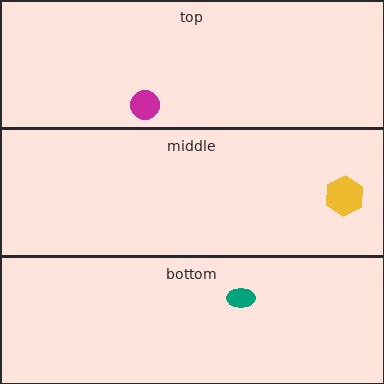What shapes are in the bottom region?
The teal ellipse.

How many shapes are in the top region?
1.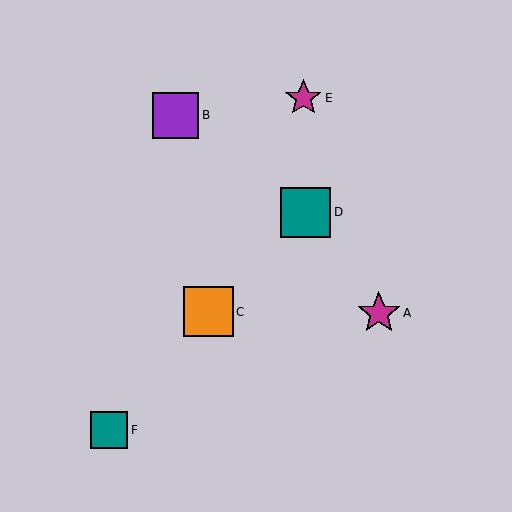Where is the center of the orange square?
The center of the orange square is at (208, 312).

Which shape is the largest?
The teal square (labeled D) is the largest.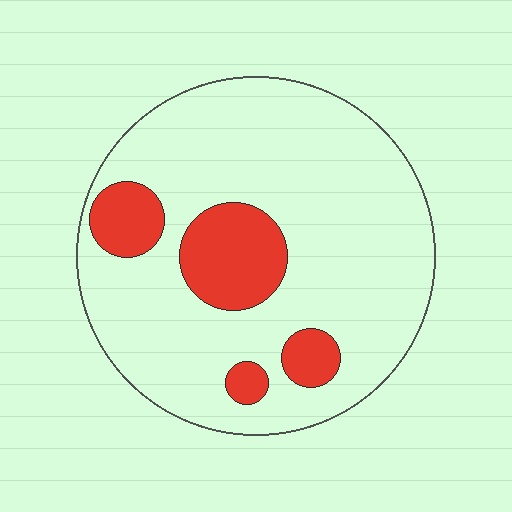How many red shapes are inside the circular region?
4.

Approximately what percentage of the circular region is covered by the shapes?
Approximately 20%.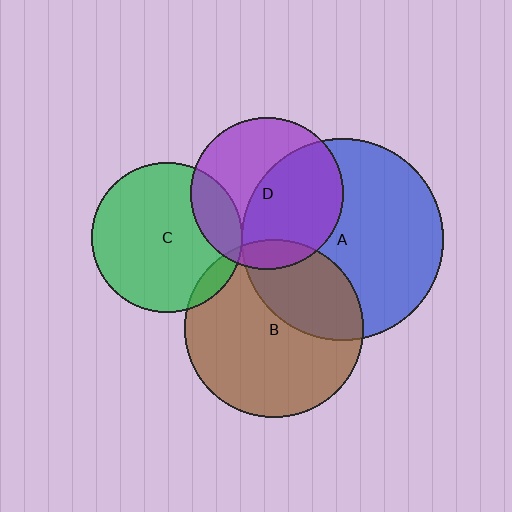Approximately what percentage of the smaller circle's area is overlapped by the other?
Approximately 5%.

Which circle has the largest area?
Circle A (blue).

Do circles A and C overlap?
Yes.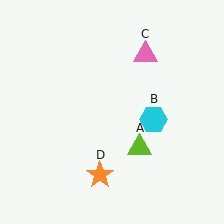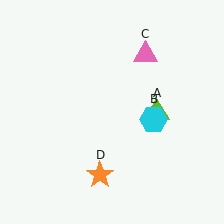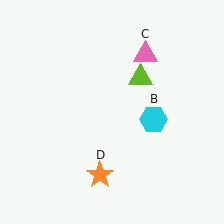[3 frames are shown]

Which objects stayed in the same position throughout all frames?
Cyan hexagon (object B) and pink triangle (object C) and orange star (object D) remained stationary.